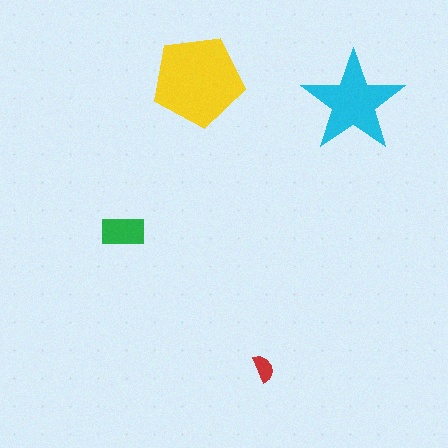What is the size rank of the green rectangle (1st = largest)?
3rd.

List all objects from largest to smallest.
The yellow pentagon, the cyan star, the green rectangle, the red semicircle.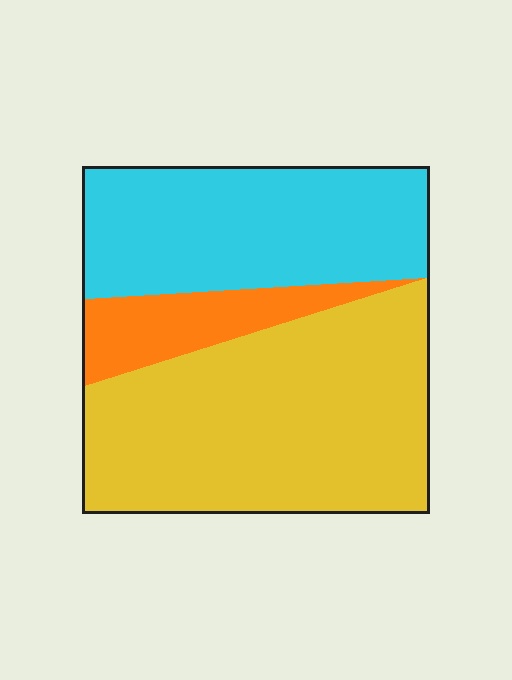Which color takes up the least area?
Orange, at roughly 10%.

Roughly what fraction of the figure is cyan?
Cyan covers around 35% of the figure.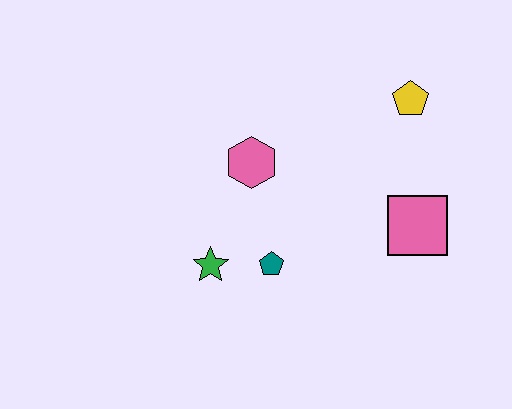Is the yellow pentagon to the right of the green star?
Yes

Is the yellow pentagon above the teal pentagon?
Yes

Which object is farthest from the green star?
The yellow pentagon is farthest from the green star.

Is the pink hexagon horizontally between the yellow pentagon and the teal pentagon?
No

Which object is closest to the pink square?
The yellow pentagon is closest to the pink square.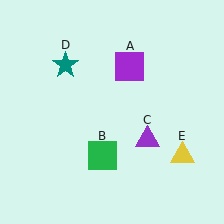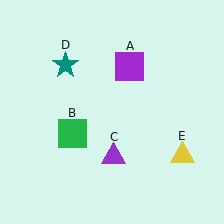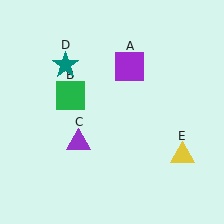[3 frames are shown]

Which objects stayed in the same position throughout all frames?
Purple square (object A) and teal star (object D) and yellow triangle (object E) remained stationary.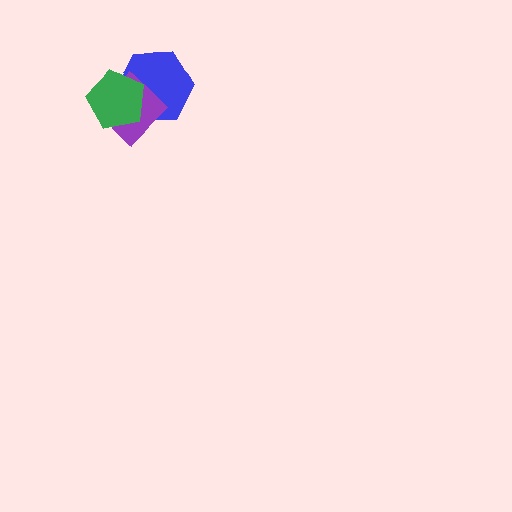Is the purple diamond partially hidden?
Yes, it is partially covered by another shape.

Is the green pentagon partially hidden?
No, no other shape covers it.